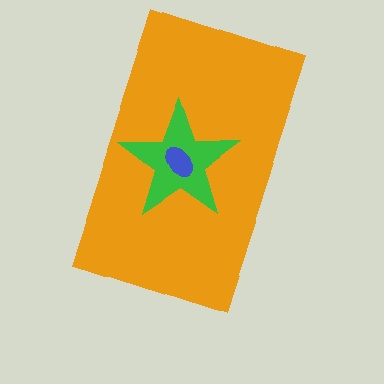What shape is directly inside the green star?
The blue ellipse.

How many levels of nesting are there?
3.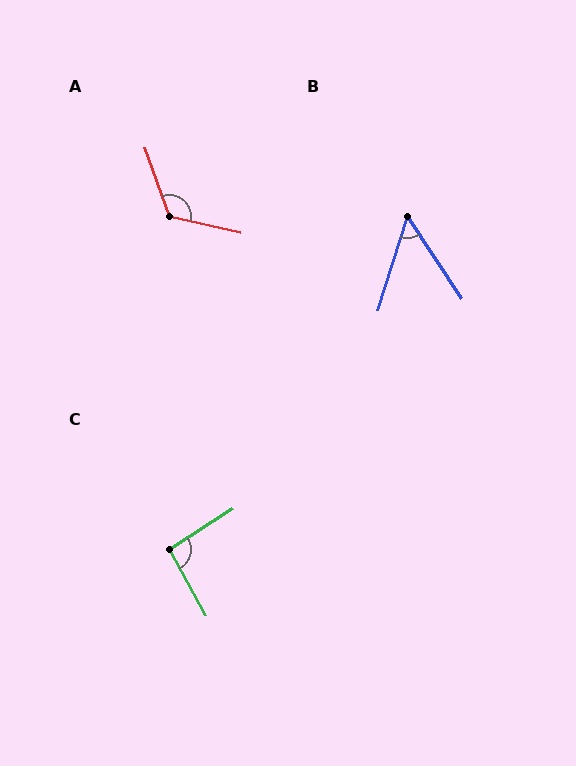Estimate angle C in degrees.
Approximately 94 degrees.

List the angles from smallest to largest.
B (51°), C (94°), A (122°).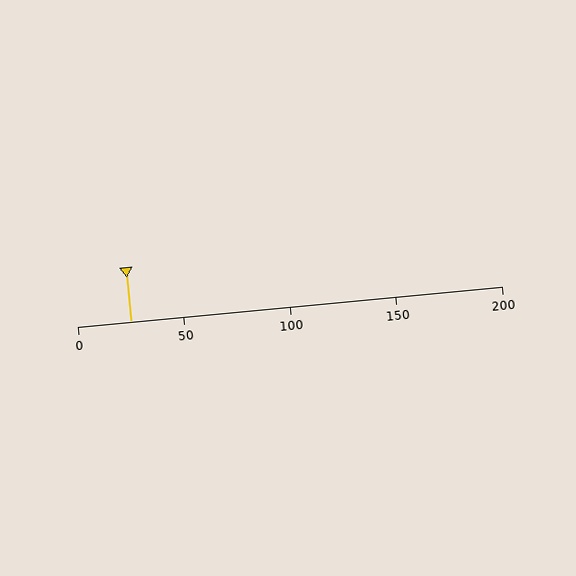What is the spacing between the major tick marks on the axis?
The major ticks are spaced 50 apart.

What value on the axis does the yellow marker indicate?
The marker indicates approximately 25.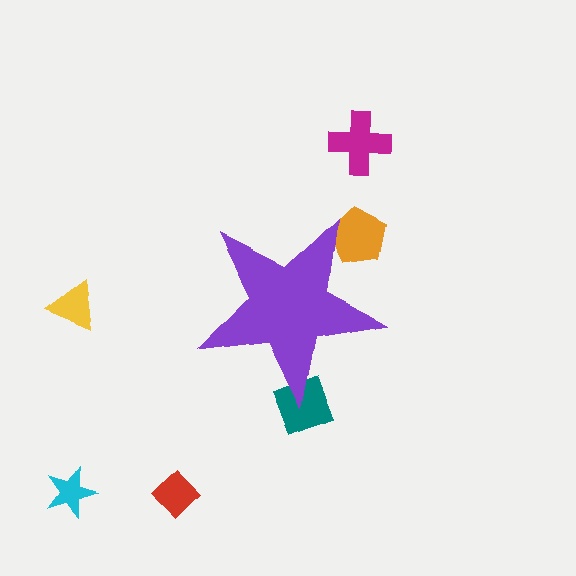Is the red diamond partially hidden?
No, the red diamond is fully visible.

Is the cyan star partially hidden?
No, the cyan star is fully visible.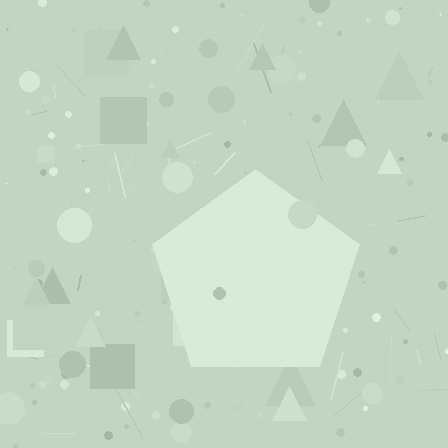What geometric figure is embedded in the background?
A pentagon is embedded in the background.